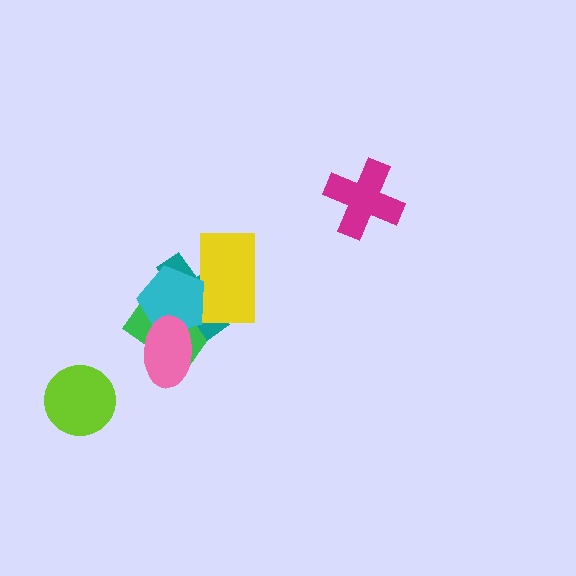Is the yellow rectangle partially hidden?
Yes, it is partially covered by another shape.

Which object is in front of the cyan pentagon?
The pink ellipse is in front of the cyan pentagon.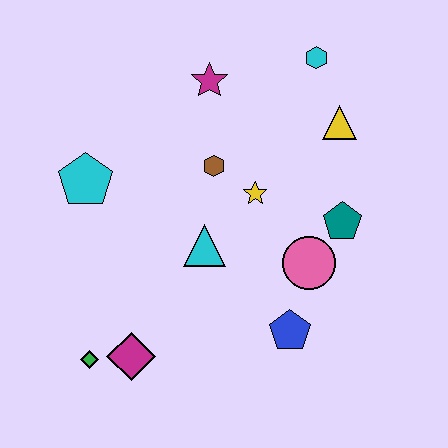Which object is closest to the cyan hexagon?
The yellow triangle is closest to the cyan hexagon.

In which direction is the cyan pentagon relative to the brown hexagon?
The cyan pentagon is to the left of the brown hexagon.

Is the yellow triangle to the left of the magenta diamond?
No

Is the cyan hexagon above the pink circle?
Yes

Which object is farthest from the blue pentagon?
The cyan hexagon is farthest from the blue pentagon.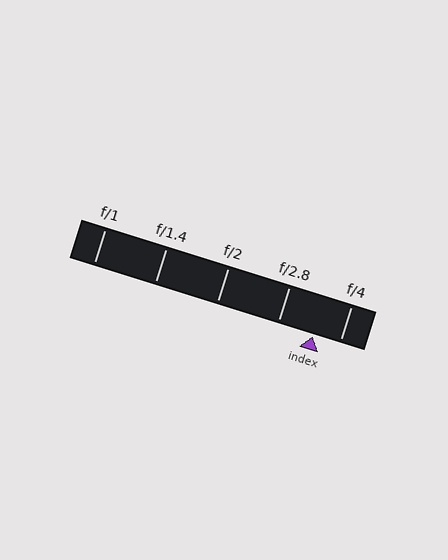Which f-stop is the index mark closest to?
The index mark is closest to f/4.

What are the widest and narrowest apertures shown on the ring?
The widest aperture shown is f/1 and the narrowest is f/4.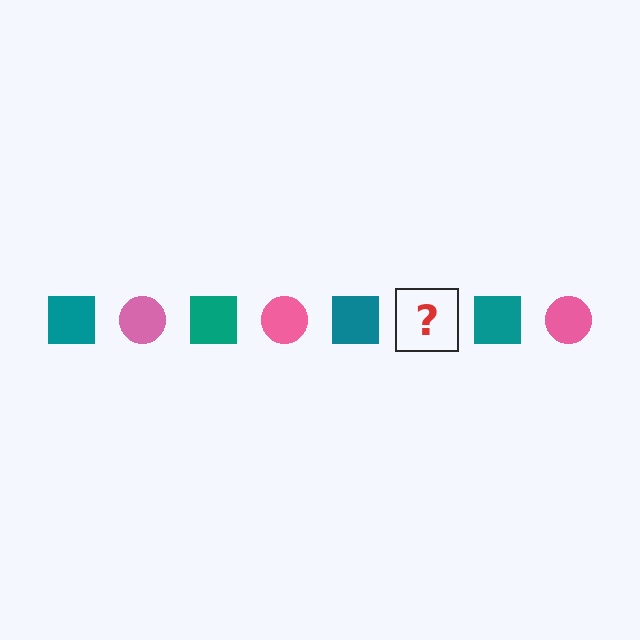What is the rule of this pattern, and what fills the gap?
The rule is that the pattern alternates between teal square and pink circle. The gap should be filled with a pink circle.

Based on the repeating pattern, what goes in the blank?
The blank should be a pink circle.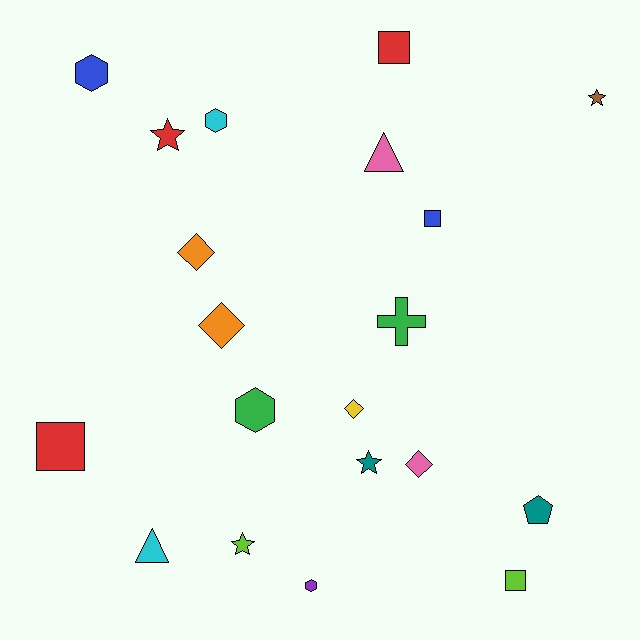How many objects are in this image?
There are 20 objects.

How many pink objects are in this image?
There are 2 pink objects.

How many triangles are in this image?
There are 2 triangles.